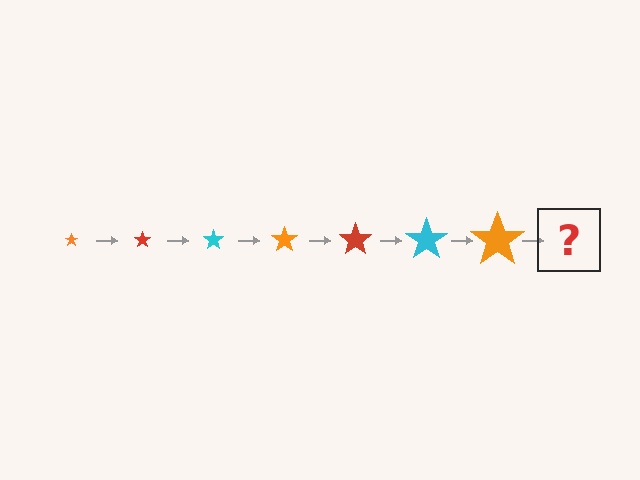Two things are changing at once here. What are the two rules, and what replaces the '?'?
The two rules are that the star grows larger each step and the color cycles through orange, red, and cyan. The '?' should be a red star, larger than the previous one.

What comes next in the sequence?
The next element should be a red star, larger than the previous one.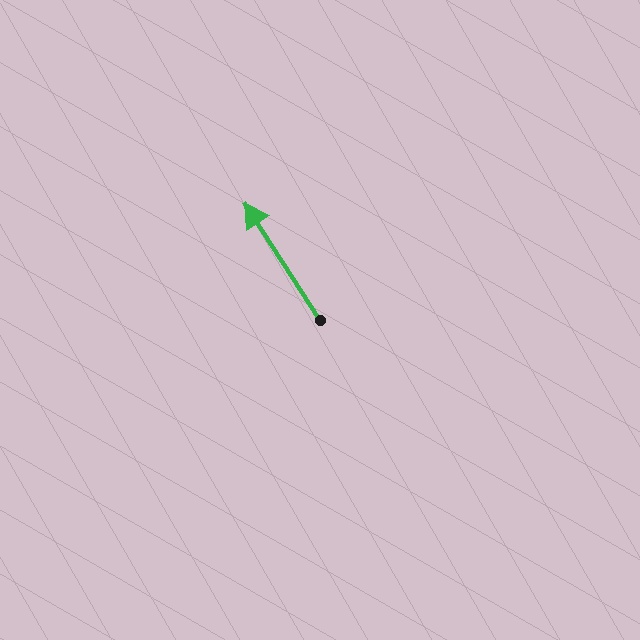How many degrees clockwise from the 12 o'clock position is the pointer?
Approximately 327 degrees.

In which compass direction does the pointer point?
Northwest.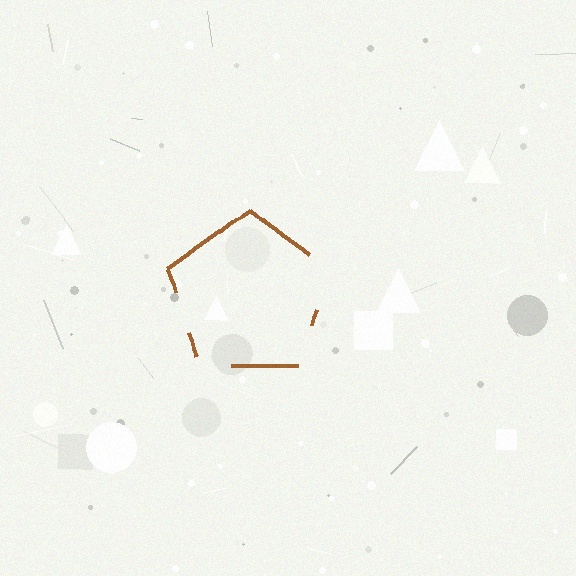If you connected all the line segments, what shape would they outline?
They would outline a pentagon.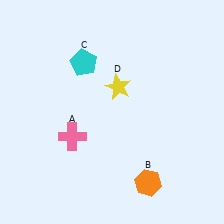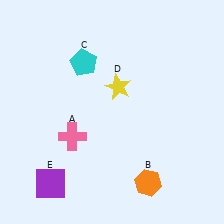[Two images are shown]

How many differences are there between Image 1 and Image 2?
There is 1 difference between the two images.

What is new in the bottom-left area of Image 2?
A purple square (E) was added in the bottom-left area of Image 2.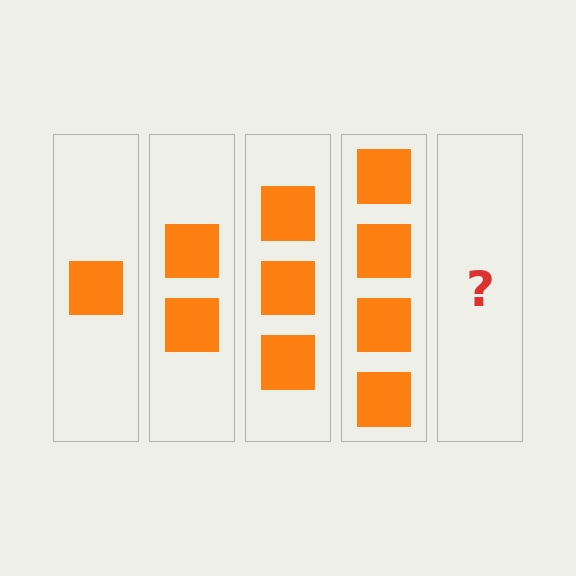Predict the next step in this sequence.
The next step is 5 squares.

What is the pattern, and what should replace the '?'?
The pattern is that each step adds one more square. The '?' should be 5 squares.